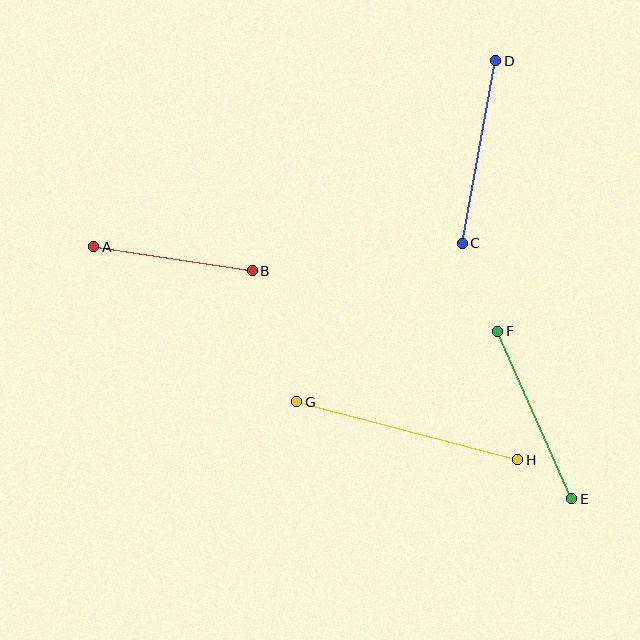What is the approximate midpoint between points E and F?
The midpoint is at approximately (535, 415) pixels.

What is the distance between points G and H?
The distance is approximately 228 pixels.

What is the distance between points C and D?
The distance is approximately 185 pixels.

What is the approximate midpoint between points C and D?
The midpoint is at approximately (479, 152) pixels.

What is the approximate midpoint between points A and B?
The midpoint is at approximately (173, 259) pixels.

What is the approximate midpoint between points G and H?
The midpoint is at approximately (407, 431) pixels.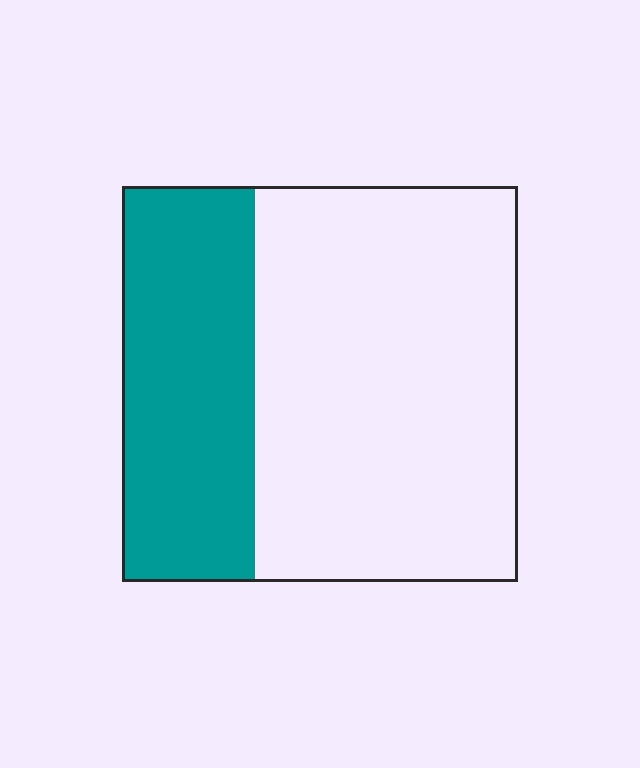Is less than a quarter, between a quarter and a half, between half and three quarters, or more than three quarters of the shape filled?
Between a quarter and a half.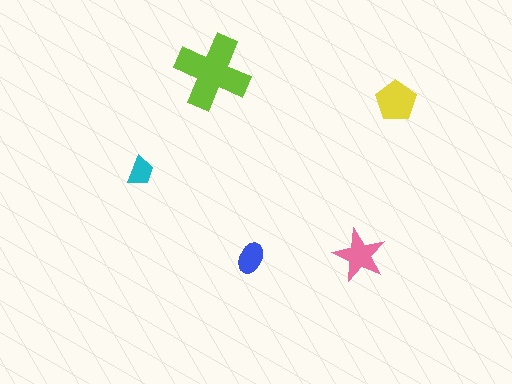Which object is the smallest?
The cyan trapezoid.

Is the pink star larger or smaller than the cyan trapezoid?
Larger.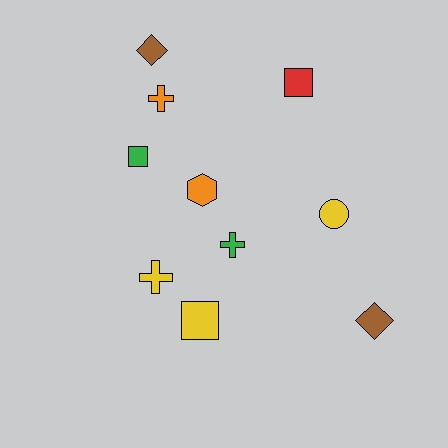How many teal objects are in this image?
There are no teal objects.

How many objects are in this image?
There are 10 objects.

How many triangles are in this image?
There are no triangles.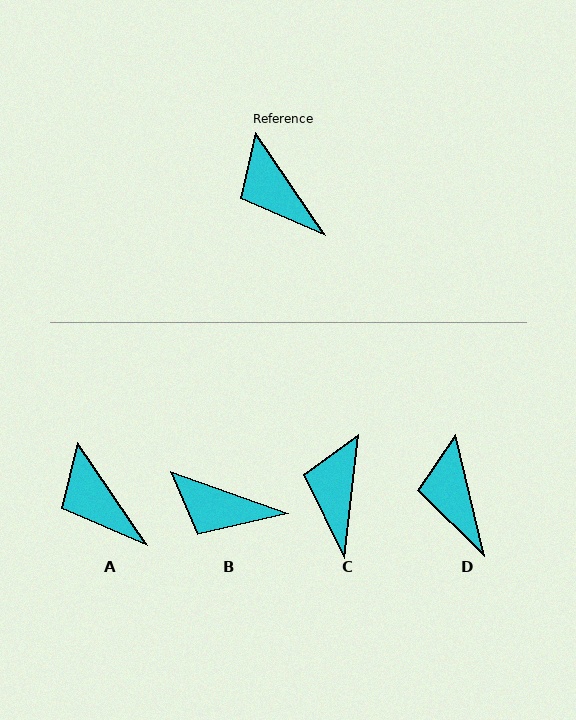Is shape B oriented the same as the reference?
No, it is off by about 36 degrees.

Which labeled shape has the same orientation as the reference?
A.